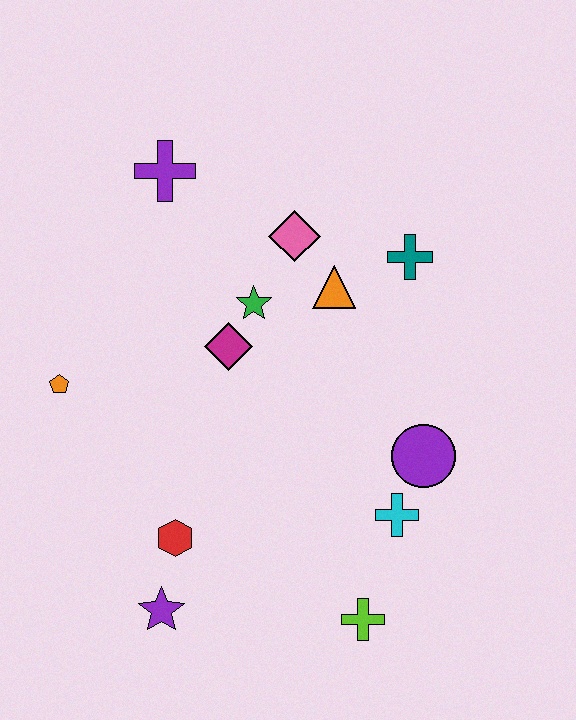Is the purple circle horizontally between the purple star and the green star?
No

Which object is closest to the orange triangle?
The pink diamond is closest to the orange triangle.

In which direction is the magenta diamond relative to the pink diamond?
The magenta diamond is below the pink diamond.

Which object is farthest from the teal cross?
The purple star is farthest from the teal cross.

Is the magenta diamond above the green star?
No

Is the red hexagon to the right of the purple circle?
No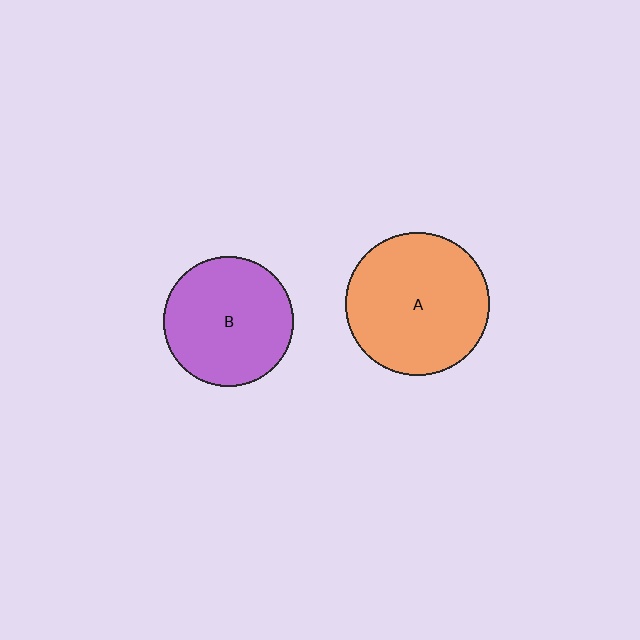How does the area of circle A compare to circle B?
Approximately 1.2 times.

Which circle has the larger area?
Circle A (orange).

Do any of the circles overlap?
No, none of the circles overlap.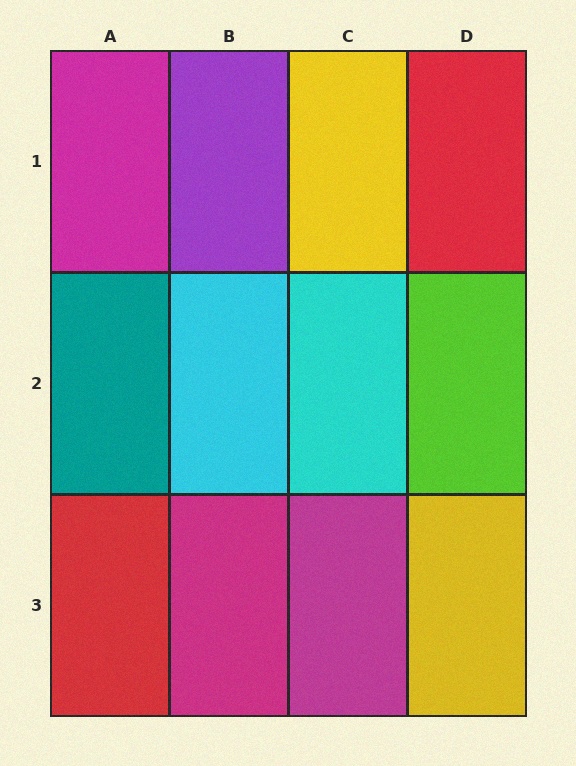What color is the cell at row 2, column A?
Teal.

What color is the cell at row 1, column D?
Red.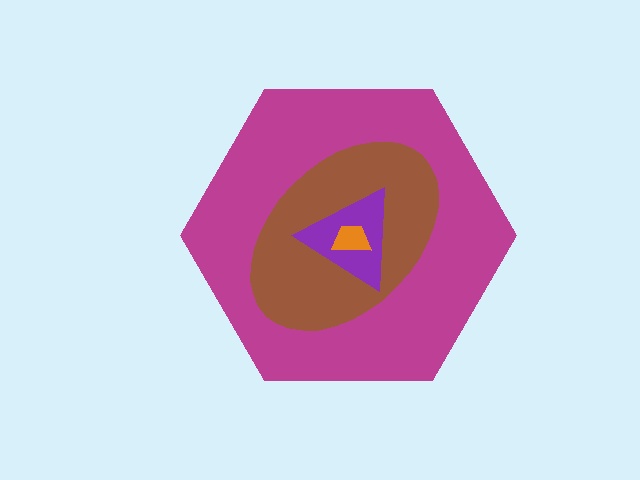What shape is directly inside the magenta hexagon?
The brown ellipse.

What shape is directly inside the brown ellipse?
The purple triangle.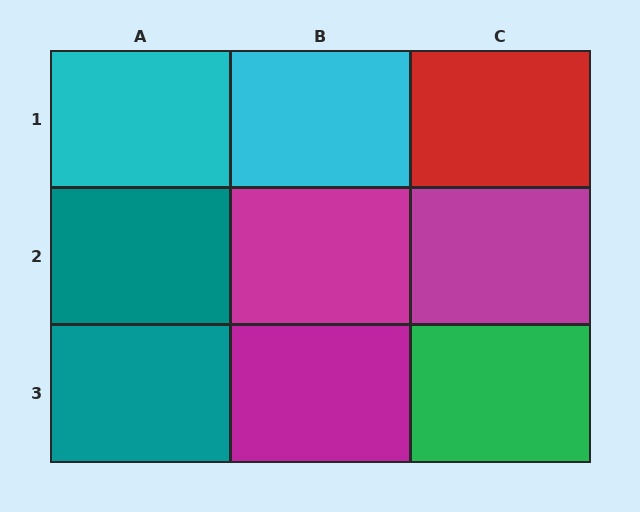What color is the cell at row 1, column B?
Cyan.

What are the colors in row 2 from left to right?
Teal, magenta, magenta.